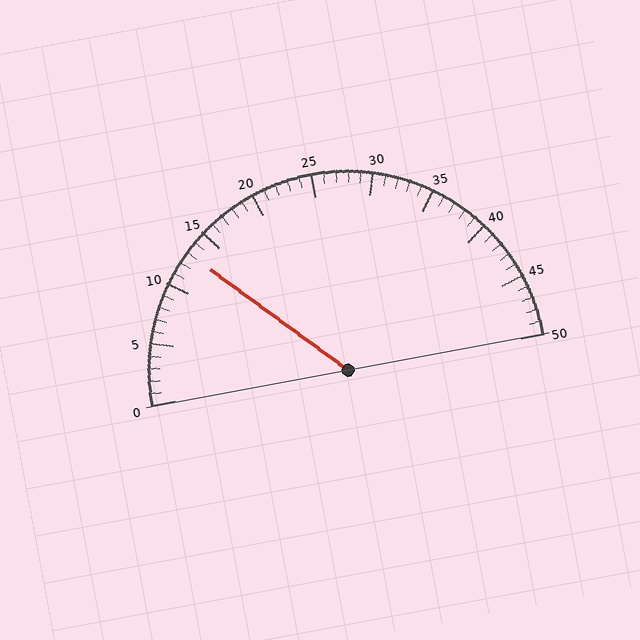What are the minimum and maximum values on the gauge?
The gauge ranges from 0 to 50.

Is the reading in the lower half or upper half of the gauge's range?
The reading is in the lower half of the range (0 to 50).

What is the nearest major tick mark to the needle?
The nearest major tick mark is 15.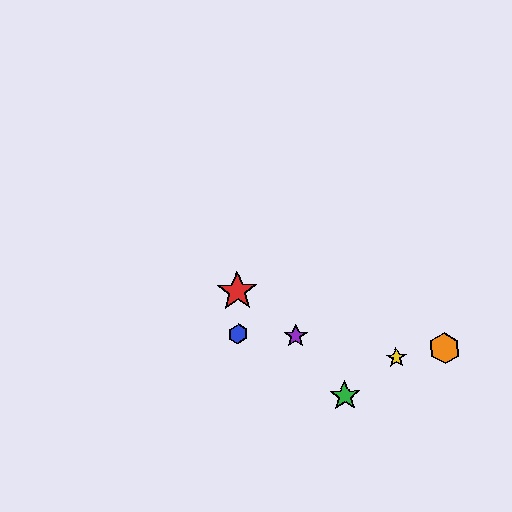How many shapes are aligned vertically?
2 shapes (the red star, the blue hexagon) are aligned vertically.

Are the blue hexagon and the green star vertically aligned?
No, the blue hexagon is at x≈238 and the green star is at x≈345.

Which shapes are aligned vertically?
The red star, the blue hexagon are aligned vertically.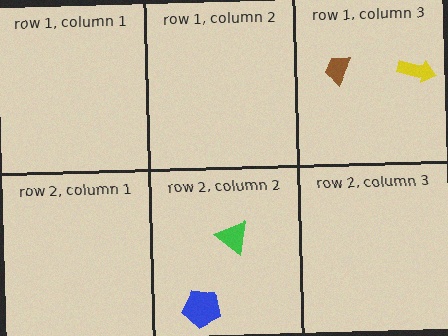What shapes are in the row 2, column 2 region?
The green triangle, the blue pentagon.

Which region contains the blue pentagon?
The row 2, column 2 region.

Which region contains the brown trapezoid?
The row 1, column 3 region.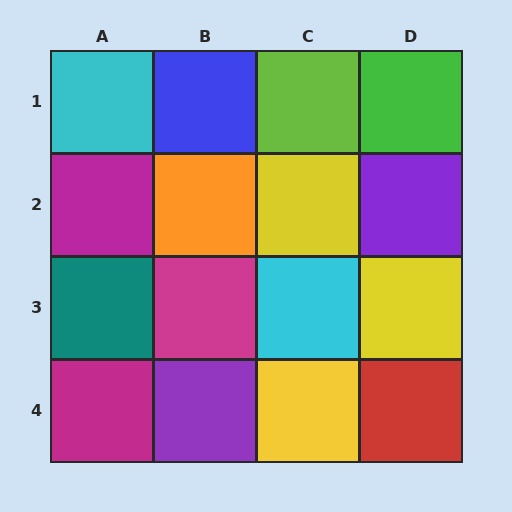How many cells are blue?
1 cell is blue.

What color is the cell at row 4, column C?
Yellow.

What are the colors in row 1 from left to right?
Cyan, blue, lime, green.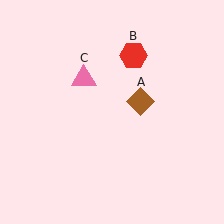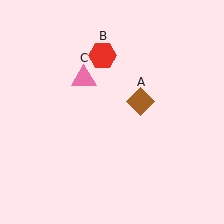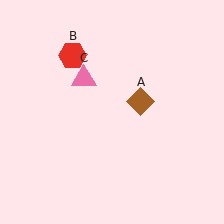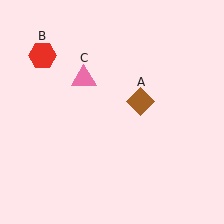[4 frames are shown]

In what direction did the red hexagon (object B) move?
The red hexagon (object B) moved left.